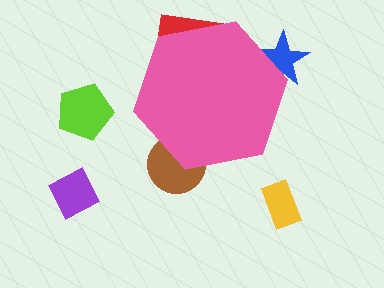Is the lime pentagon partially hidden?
No, the lime pentagon is fully visible.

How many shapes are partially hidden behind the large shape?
3 shapes are partially hidden.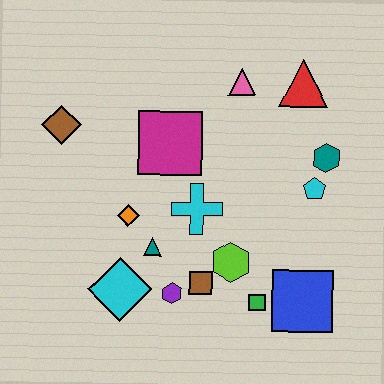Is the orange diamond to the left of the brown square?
Yes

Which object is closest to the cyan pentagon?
The teal hexagon is closest to the cyan pentagon.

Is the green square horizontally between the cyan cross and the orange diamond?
No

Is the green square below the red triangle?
Yes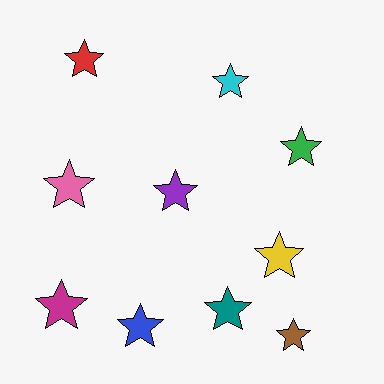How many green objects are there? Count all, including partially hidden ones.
There is 1 green object.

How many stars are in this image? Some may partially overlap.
There are 10 stars.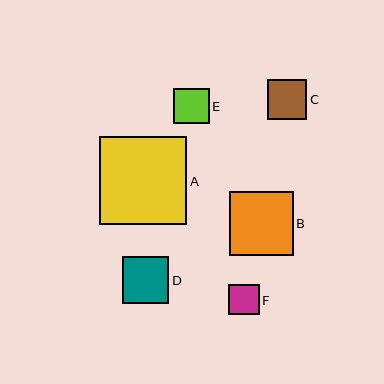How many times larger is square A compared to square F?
Square A is approximately 2.9 times the size of square F.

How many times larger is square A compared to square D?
Square A is approximately 1.9 times the size of square D.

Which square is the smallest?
Square F is the smallest with a size of approximately 30 pixels.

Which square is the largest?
Square A is the largest with a size of approximately 87 pixels.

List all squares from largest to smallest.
From largest to smallest: A, B, D, C, E, F.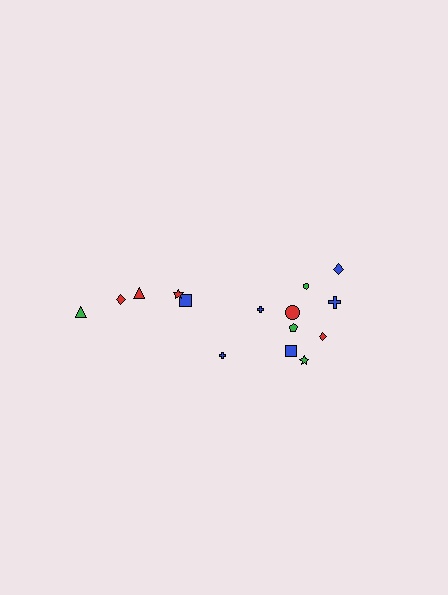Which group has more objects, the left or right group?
The right group.